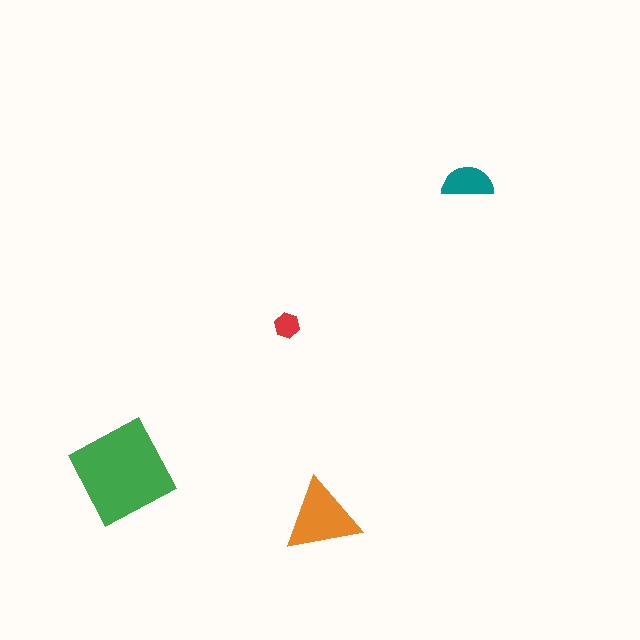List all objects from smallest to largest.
The red hexagon, the teal semicircle, the orange triangle, the green diamond.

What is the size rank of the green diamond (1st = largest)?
1st.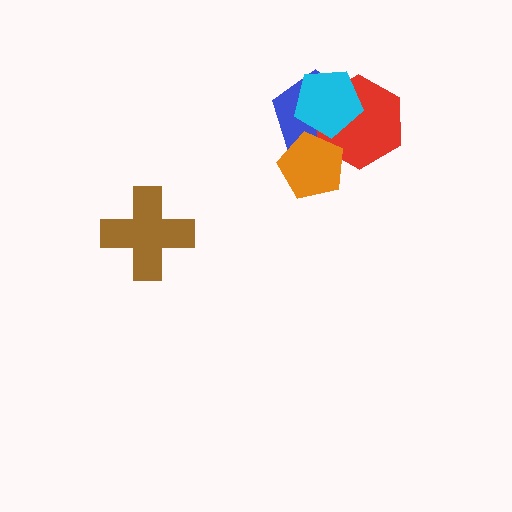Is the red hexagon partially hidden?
Yes, it is partially covered by another shape.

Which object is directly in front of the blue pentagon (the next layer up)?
The red hexagon is directly in front of the blue pentagon.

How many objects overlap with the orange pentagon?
2 objects overlap with the orange pentagon.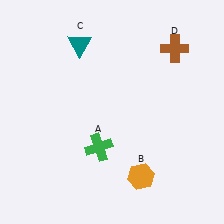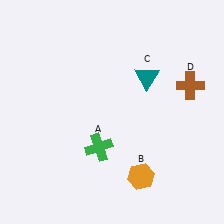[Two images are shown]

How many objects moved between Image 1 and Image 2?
2 objects moved between the two images.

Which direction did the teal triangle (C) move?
The teal triangle (C) moved right.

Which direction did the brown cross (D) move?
The brown cross (D) moved down.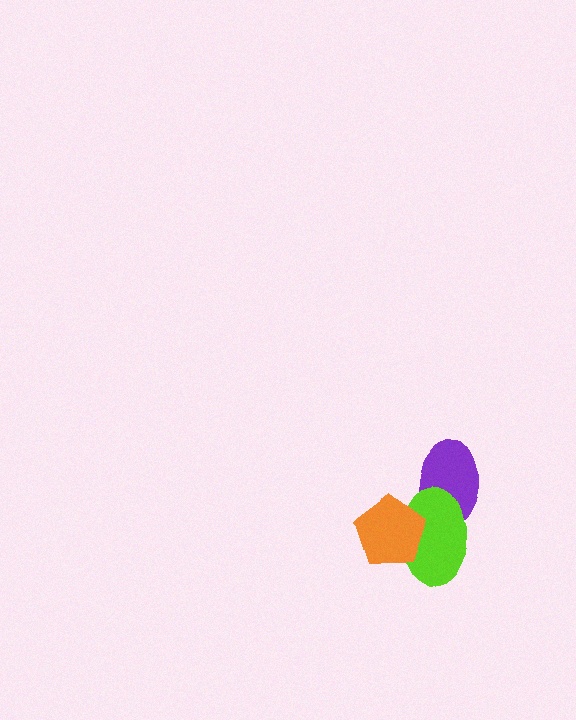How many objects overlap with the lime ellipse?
2 objects overlap with the lime ellipse.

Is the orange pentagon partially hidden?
No, no other shape covers it.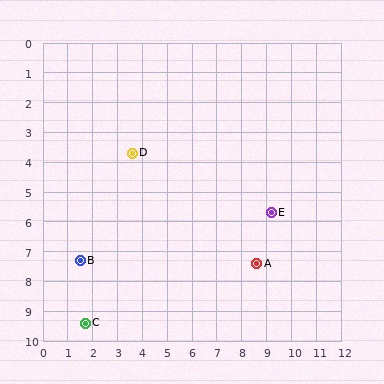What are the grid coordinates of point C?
Point C is at approximately (1.7, 9.4).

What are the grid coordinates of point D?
Point D is at approximately (3.6, 3.7).